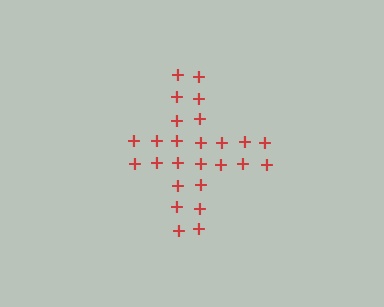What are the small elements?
The small elements are plus signs.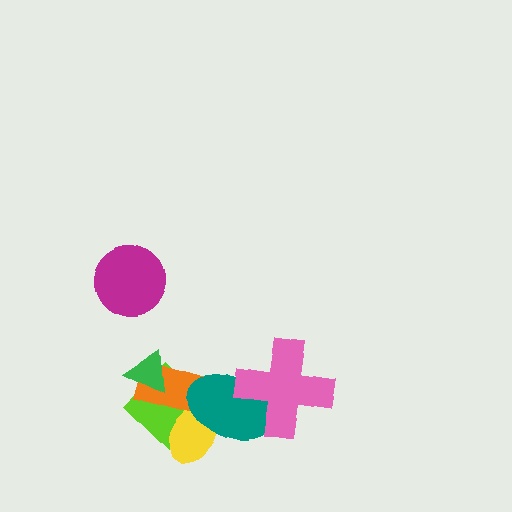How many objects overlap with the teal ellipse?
4 objects overlap with the teal ellipse.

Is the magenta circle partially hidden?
No, no other shape covers it.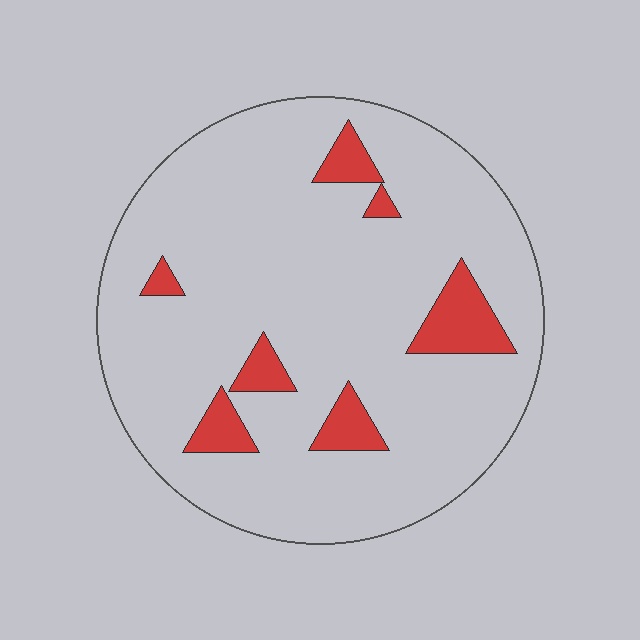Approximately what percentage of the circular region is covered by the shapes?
Approximately 10%.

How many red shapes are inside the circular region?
7.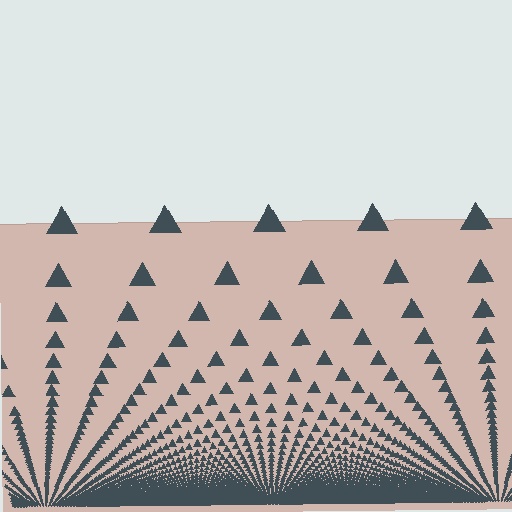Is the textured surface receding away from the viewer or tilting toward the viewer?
The surface appears to tilt toward the viewer. Texture elements get larger and sparser toward the top.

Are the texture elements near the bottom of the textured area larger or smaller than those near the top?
Smaller. The gradient is inverted — elements near the bottom are smaller and denser.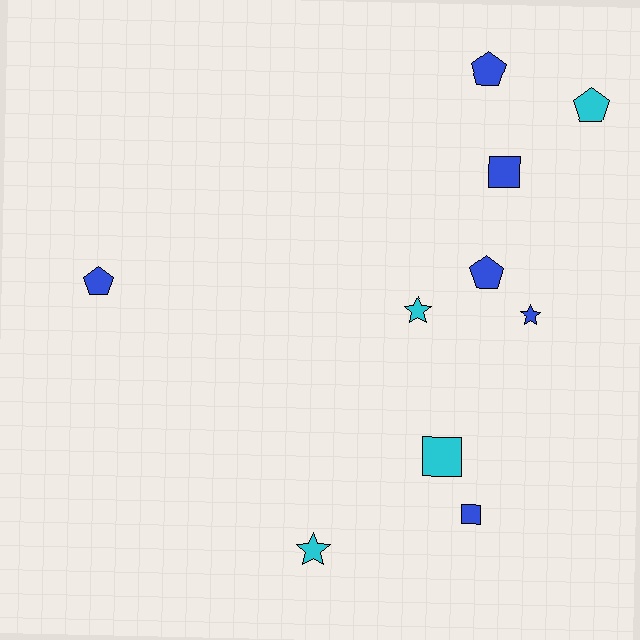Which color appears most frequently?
Blue, with 6 objects.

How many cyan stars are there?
There are 2 cyan stars.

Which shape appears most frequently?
Pentagon, with 4 objects.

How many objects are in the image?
There are 10 objects.